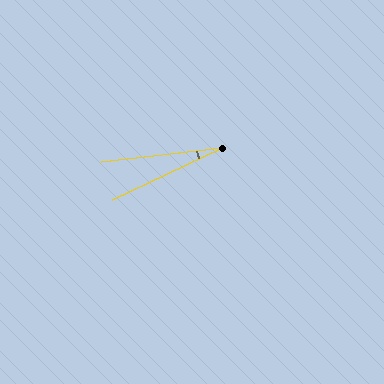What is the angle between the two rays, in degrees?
Approximately 19 degrees.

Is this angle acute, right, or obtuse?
It is acute.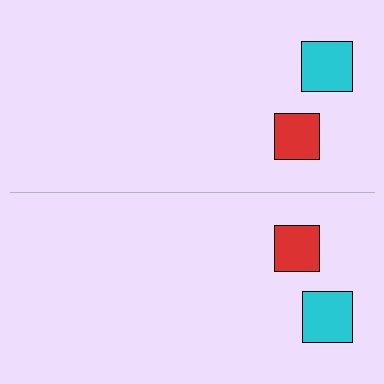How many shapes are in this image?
There are 4 shapes in this image.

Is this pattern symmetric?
Yes, this pattern has bilateral (reflection) symmetry.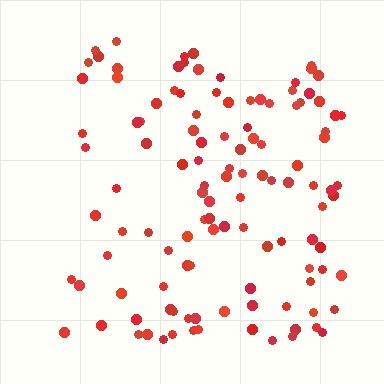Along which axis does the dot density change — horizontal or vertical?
Horizontal.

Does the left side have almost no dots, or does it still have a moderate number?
Still a moderate number, just noticeably fewer than the right.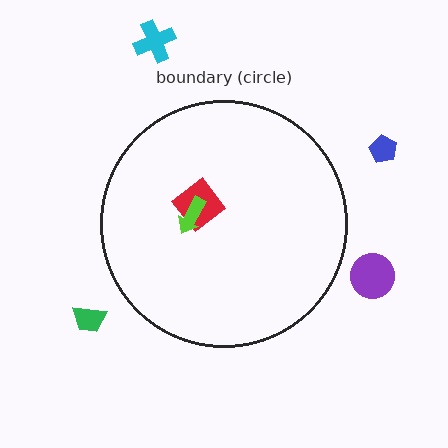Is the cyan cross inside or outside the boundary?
Outside.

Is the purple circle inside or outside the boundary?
Outside.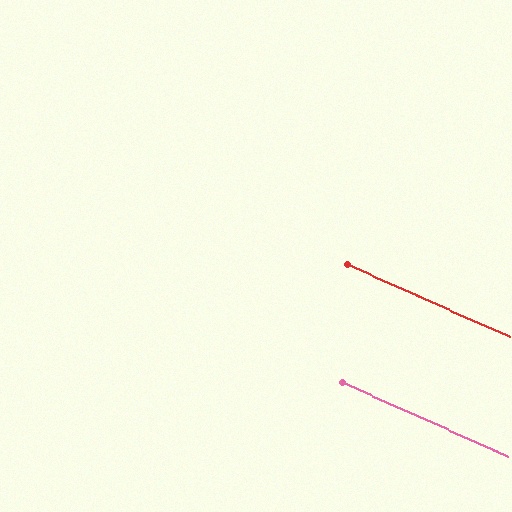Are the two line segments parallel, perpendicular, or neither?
Parallel — their directions differ by only 0.3°.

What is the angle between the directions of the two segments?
Approximately 0 degrees.